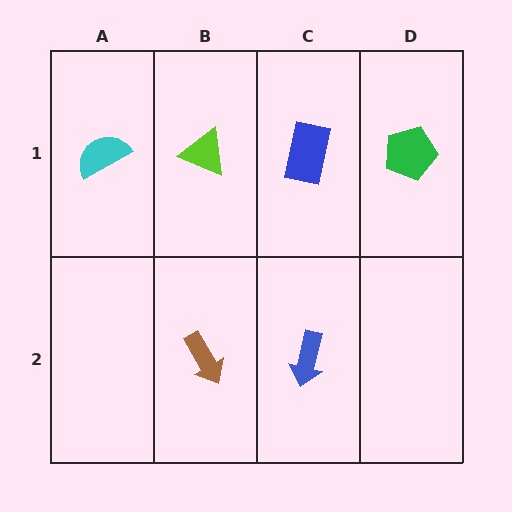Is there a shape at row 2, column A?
No, that cell is empty.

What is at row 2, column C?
A blue arrow.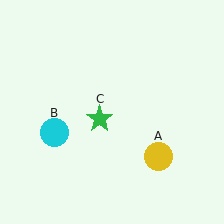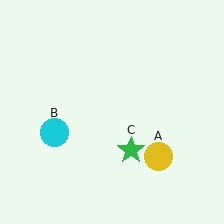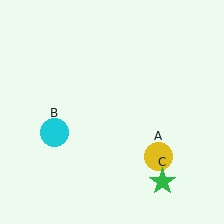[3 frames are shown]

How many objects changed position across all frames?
1 object changed position: green star (object C).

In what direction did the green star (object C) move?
The green star (object C) moved down and to the right.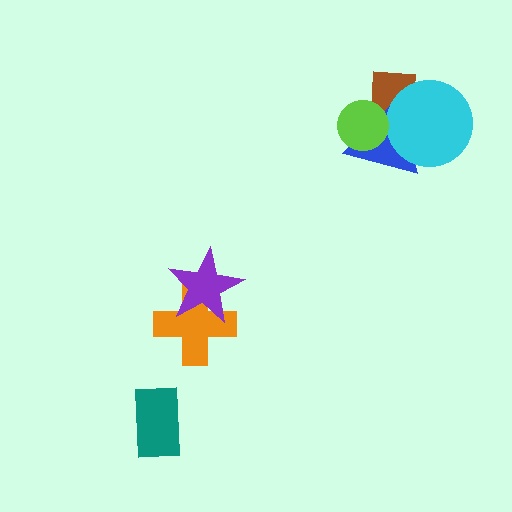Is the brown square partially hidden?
Yes, it is partially covered by another shape.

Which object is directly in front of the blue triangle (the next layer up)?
The cyan circle is directly in front of the blue triangle.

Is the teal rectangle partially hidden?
No, no other shape covers it.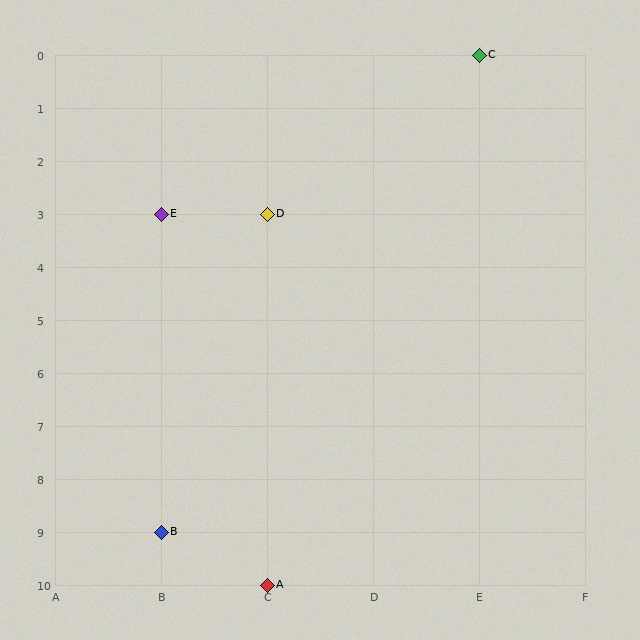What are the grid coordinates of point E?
Point E is at grid coordinates (B, 3).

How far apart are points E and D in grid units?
Points E and D are 1 column apart.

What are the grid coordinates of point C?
Point C is at grid coordinates (E, 0).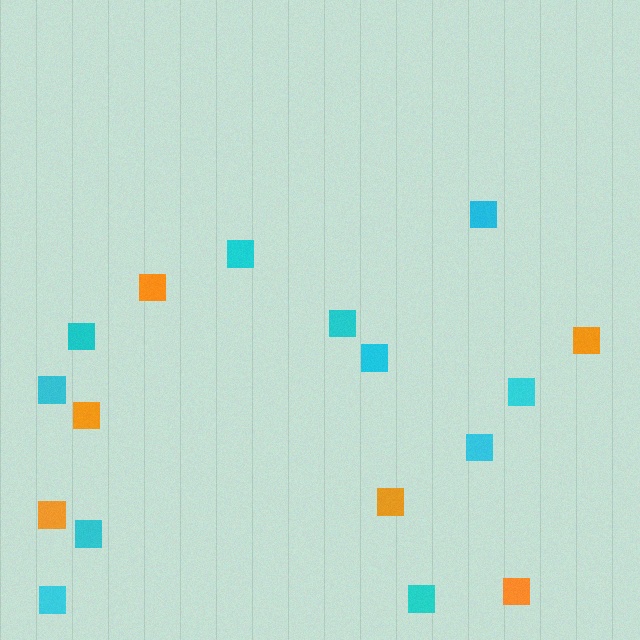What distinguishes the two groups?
There are 2 groups: one group of cyan squares (11) and one group of orange squares (6).